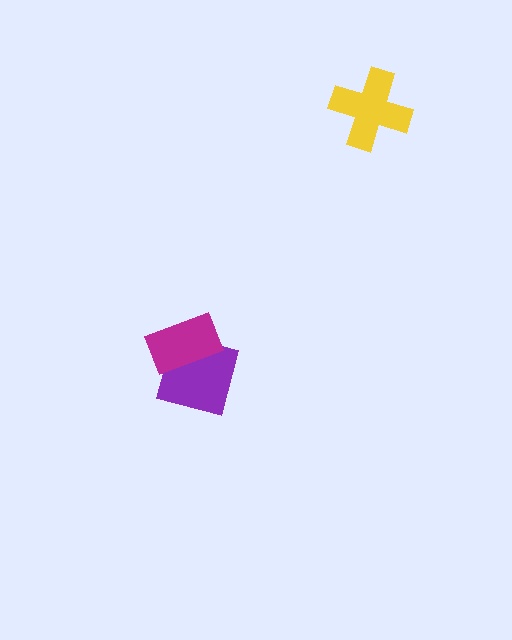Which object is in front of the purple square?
The magenta rectangle is in front of the purple square.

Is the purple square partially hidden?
Yes, it is partially covered by another shape.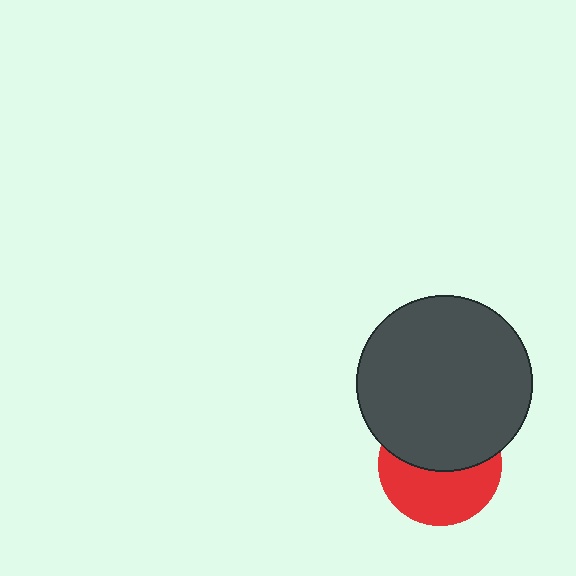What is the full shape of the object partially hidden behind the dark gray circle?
The partially hidden object is a red circle.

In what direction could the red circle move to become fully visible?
The red circle could move down. That would shift it out from behind the dark gray circle entirely.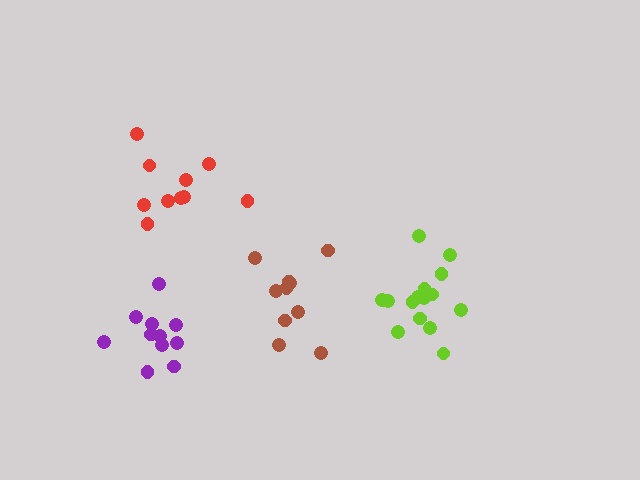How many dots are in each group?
Group 1: 10 dots, Group 2: 15 dots, Group 3: 11 dots, Group 4: 10 dots (46 total).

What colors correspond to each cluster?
The clusters are colored: red, lime, purple, brown.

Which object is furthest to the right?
The lime cluster is rightmost.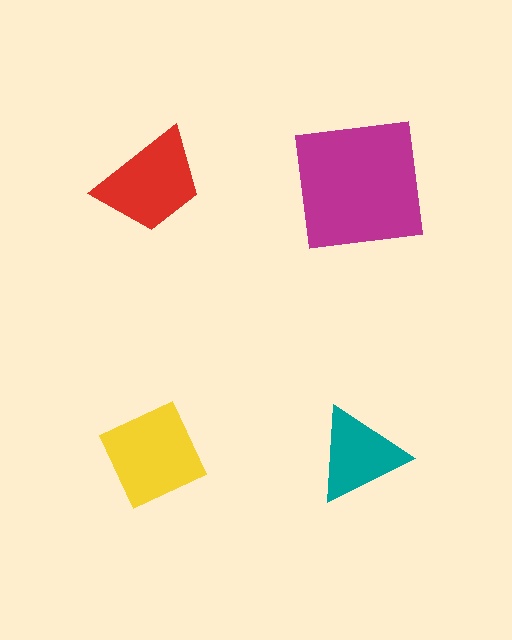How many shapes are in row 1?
2 shapes.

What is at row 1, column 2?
A magenta square.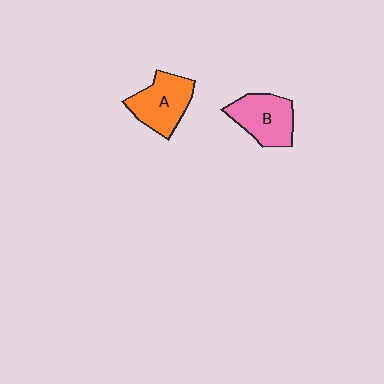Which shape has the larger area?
Shape A (orange).